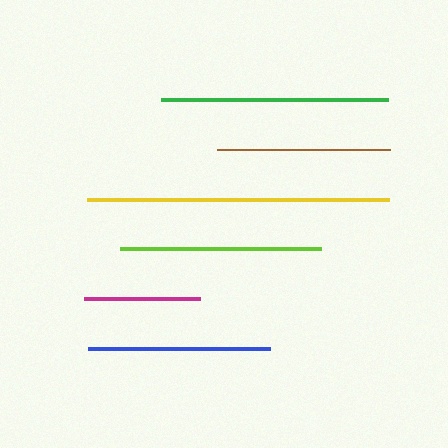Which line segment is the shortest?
The magenta line is the shortest at approximately 116 pixels.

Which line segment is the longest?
The yellow line is the longest at approximately 302 pixels.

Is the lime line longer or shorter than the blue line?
The lime line is longer than the blue line.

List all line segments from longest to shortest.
From longest to shortest: yellow, green, lime, blue, brown, magenta.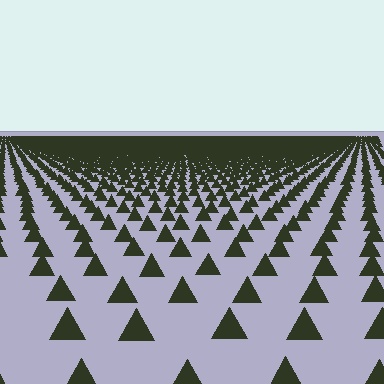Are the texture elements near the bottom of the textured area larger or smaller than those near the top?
Larger. Near the bottom, elements are closer to the viewer and appear at a bigger on-screen size.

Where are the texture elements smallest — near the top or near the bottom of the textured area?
Near the top.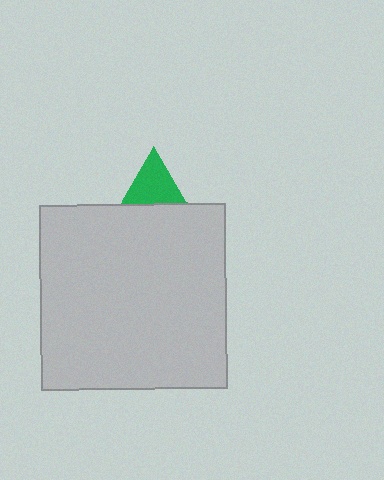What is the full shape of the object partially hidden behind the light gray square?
The partially hidden object is a green triangle.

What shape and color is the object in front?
The object in front is a light gray square.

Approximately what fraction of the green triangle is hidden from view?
Roughly 62% of the green triangle is hidden behind the light gray square.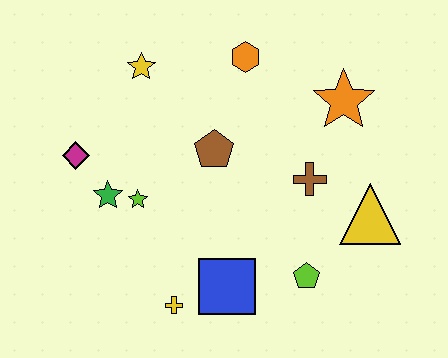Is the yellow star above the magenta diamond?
Yes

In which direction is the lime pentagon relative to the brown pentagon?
The lime pentagon is below the brown pentagon.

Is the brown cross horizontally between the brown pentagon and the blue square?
No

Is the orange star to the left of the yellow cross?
No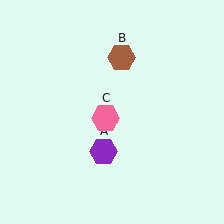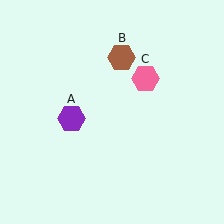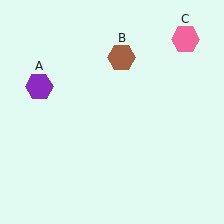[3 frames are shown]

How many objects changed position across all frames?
2 objects changed position: purple hexagon (object A), pink hexagon (object C).